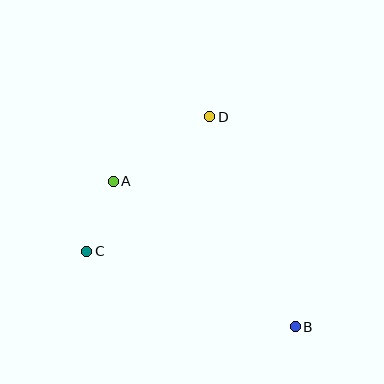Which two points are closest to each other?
Points A and C are closest to each other.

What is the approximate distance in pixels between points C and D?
The distance between C and D is approximately 182 pixels.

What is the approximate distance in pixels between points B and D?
The distance between B and D is approximately 227 pixels.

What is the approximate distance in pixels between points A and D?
The distance between A and D is approximately 116 pixels.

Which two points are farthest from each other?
Points A and B are farthest from each other.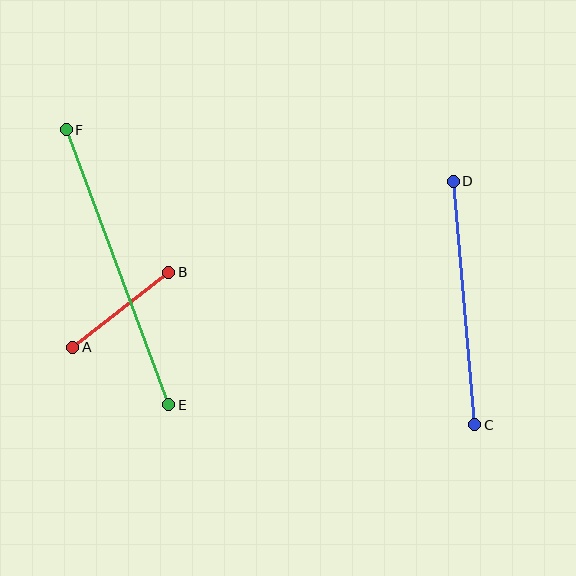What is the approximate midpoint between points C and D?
The midpoint is at approximately (464, 303) pixels.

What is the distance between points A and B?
The distance is approximately 122 pixels.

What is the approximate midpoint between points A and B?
The midpoint is at approximately (121, 310) pixels.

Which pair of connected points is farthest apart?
Points E and F are farthest apart.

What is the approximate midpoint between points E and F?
The midpoint is at approximately (117, 267) pixels.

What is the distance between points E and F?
The distance is approximately 294 pixels.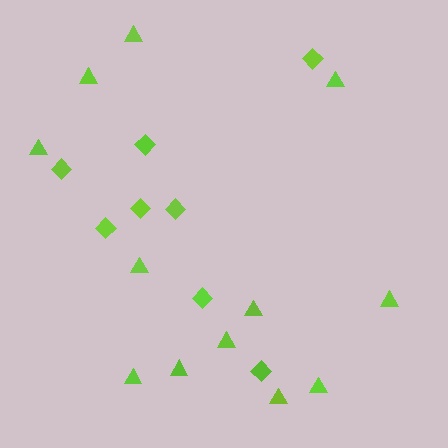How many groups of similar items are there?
There are 2 groups: one group of triangles (12) and one group of diamonds (8).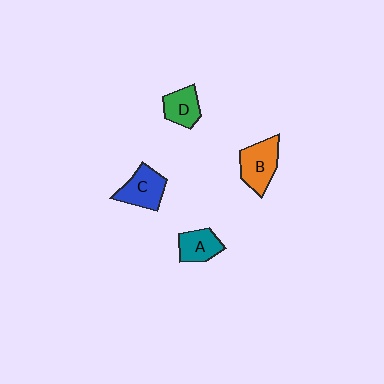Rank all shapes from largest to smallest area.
From largest to smallest: B (orange), C (blue), A (teal), D (green).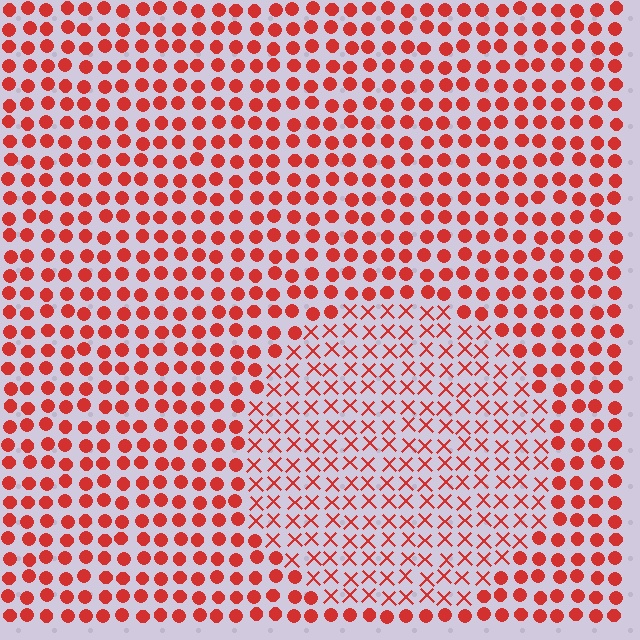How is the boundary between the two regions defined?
The boundary is defined by a change in element shape: X marks inside vs. circles outside. All elements share the same color and spacing.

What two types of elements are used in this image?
The image uses X marks inside the circle region and circles outside it.